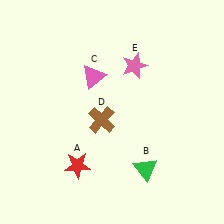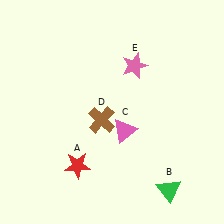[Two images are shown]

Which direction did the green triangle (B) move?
The green triangle (B) moved right.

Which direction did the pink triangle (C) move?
The pink triangle (C) moved down.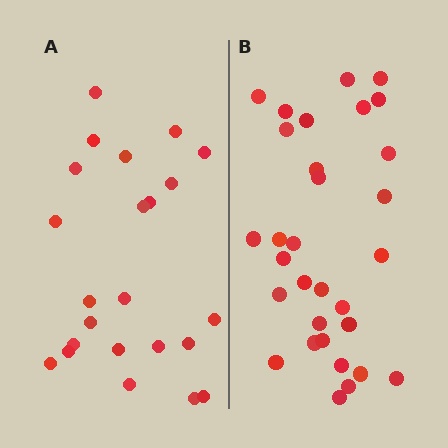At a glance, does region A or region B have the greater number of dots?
Region B (the right region) has more dots.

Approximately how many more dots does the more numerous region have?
Region B has roughly 8 or so more dots than region A.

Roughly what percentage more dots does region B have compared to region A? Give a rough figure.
About 35% more.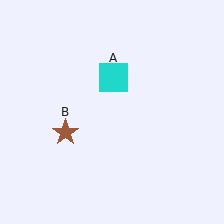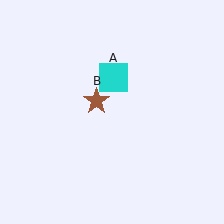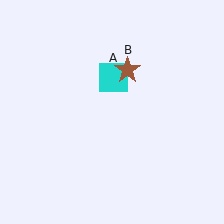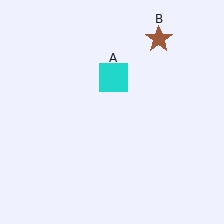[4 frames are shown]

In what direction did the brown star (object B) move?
The brown star (object B) moved up and to the right.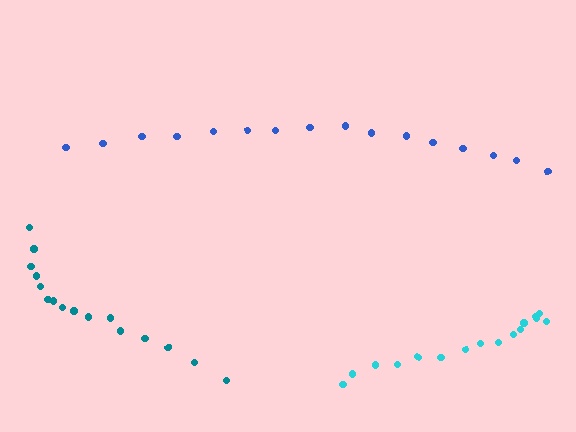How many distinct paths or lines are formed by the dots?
There are 3 distinct paths.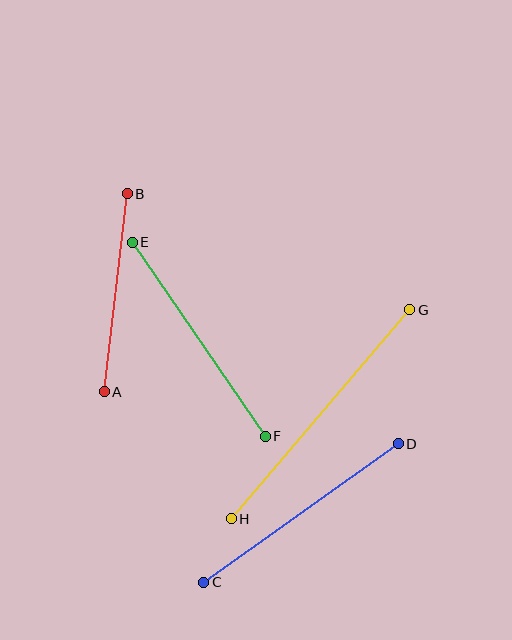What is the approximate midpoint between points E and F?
The midpoint is at approximately (199, 339) pixels.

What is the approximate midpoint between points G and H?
The midpoint is at approximately (320, 414) pixels.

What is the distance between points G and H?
The distance is approximately 274 pixels.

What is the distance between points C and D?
The distance is approximately 239 pixels.